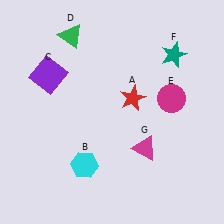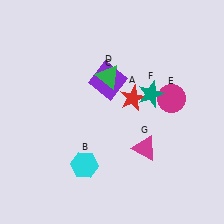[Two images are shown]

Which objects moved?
The objects that moved are: the purple square (C), the green triangle (D), the teal star (F).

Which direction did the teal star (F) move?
The teal star (F) moved down.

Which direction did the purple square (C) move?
The purple square (C) moved right.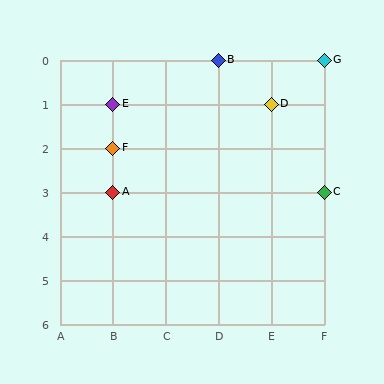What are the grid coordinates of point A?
Point A is at grid coordinates (B, 3).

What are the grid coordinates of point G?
Point G is at grid coordinates (F, 0).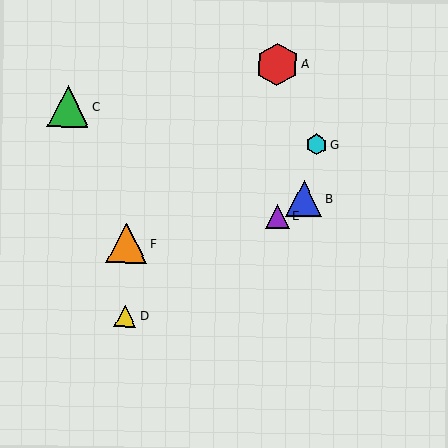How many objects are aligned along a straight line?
3 objects (B, D, E) are aligned along a straight line.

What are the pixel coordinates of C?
Object C is at (68, 106).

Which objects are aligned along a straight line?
Objects B, D, E are aligned along a straight line.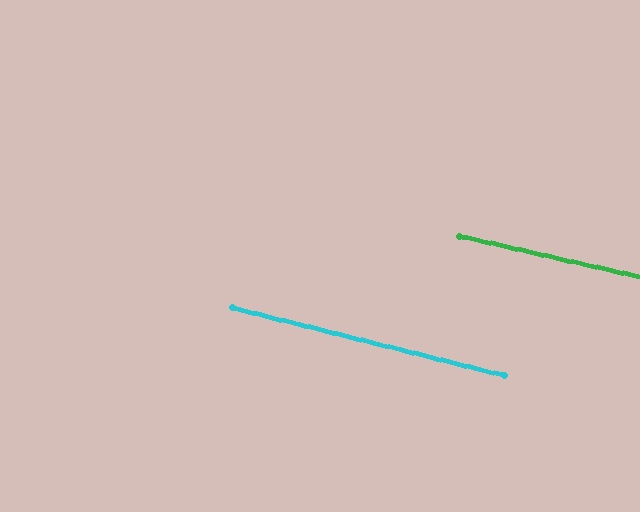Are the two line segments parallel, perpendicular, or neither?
Parallel — their directions differ by only 1.1°.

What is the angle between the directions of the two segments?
Approximately 1 degree.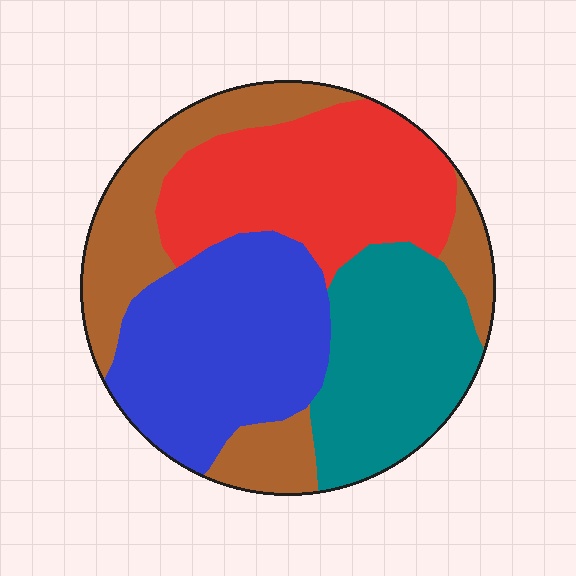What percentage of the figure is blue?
Blue covers around 30% of the figure.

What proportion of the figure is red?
Red takes up about one quarter (1/4) of the figure.